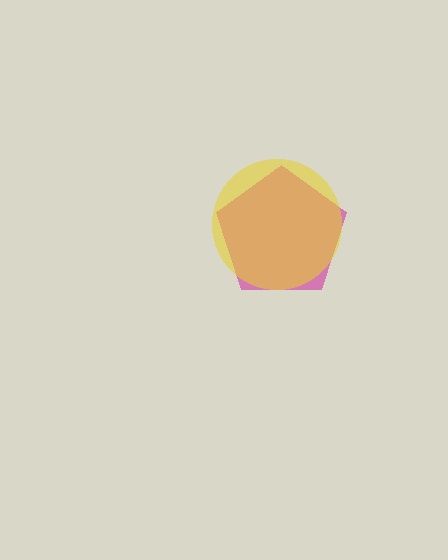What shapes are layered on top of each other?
The layered shapes are: a magenta pentagon, a yellow circle.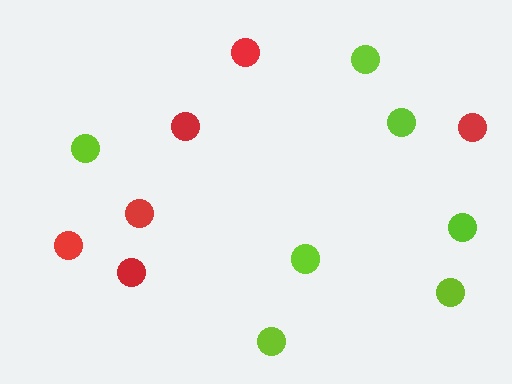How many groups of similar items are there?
There are 2 groups: one group of lime circles (7) and one group of red circles (6).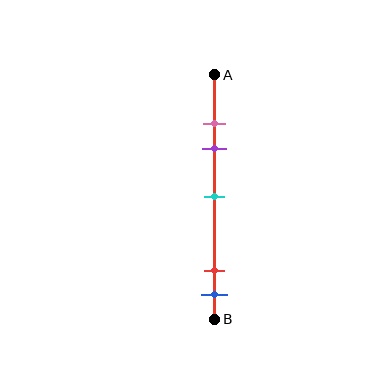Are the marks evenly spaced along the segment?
No, the marks are not evenly spaced.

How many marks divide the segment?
There are 5 marks dividing the segment.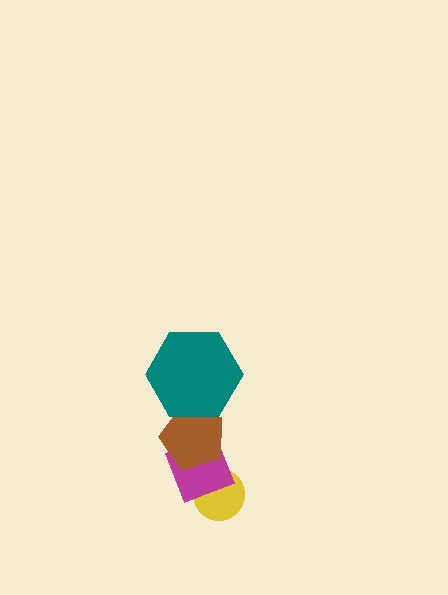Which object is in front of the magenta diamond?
The brown pentagon is in front of the magenta diamond.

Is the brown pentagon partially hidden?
Yes, it is partially covered by another shape.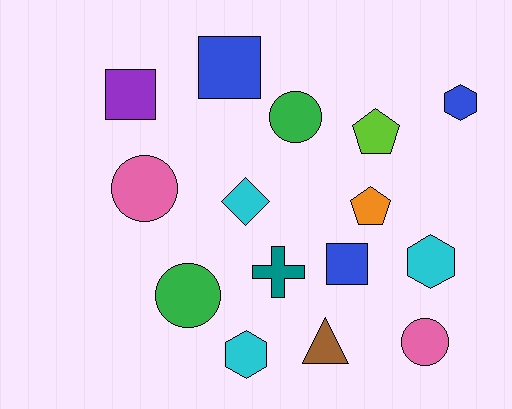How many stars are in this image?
There are no stars.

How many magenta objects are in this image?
There are no magenta objects.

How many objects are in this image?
There are 15 objects.